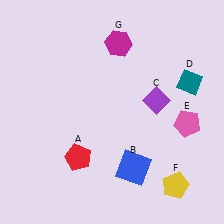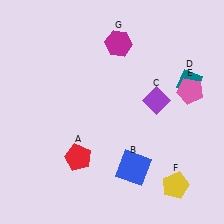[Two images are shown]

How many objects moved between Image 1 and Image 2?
1 object moved between the two images.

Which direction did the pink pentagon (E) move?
The pink pentagon (E) moved up.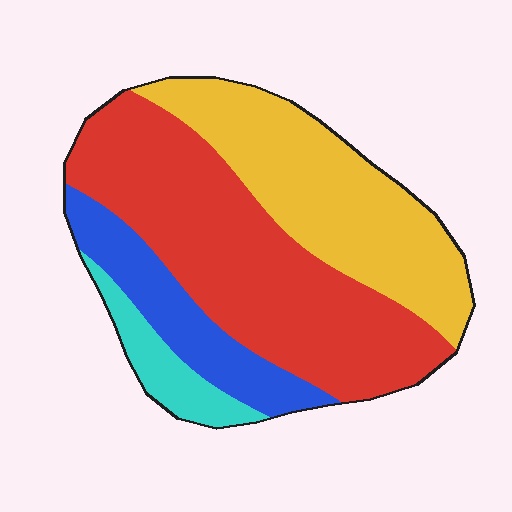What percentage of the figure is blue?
Blue covers 15% of the figure.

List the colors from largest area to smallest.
From largest to smallest: red, yellow, blue, cyan.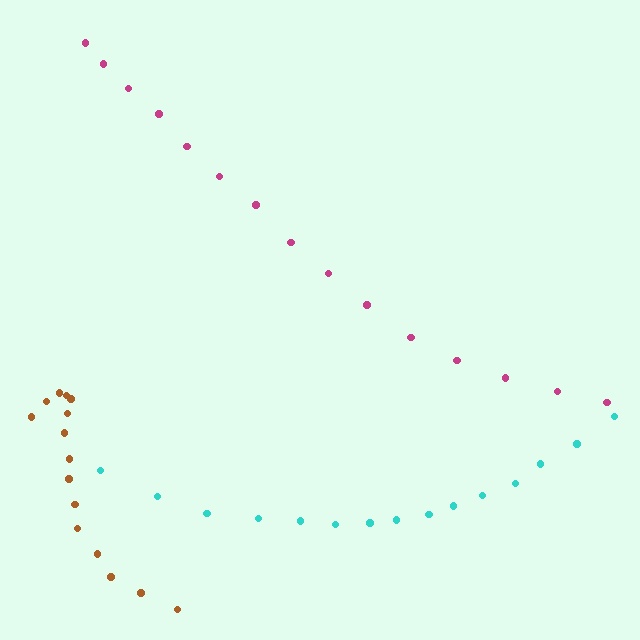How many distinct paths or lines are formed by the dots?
There are 3 distinct paths.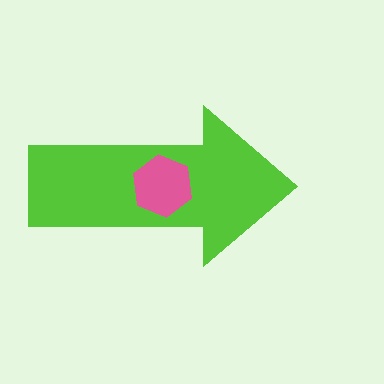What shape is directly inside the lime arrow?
The pink hexagon.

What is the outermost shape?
The lime arrow.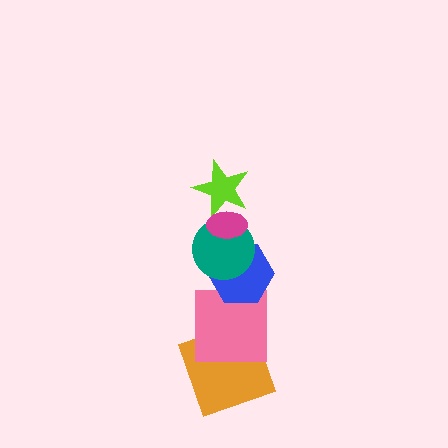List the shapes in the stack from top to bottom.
From top to bottom: the magenta ellipse, the lime star, the teal circle, the blue hexagon, the pink square, the orange square.